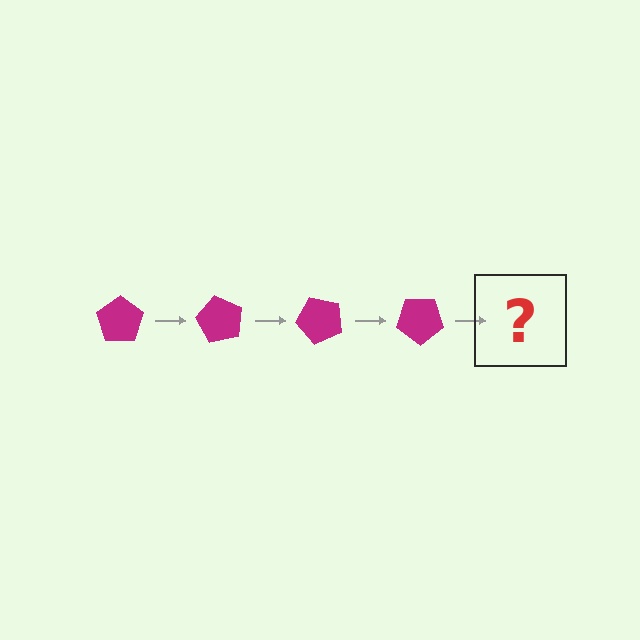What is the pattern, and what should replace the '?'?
The pattern is that the pentagon rotates 60 degrees each step. The '?' should be a magenta pentagon rotated 240 degrees.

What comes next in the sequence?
The next element should be a magenta pentagon rotated 240 degrees.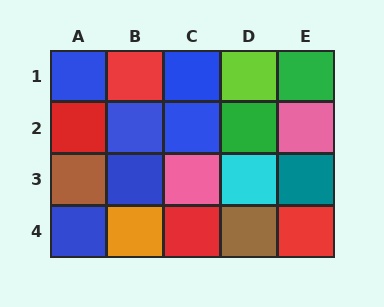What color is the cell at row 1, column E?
Green.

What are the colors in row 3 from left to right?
Brown, blue, pink, cyan, teal.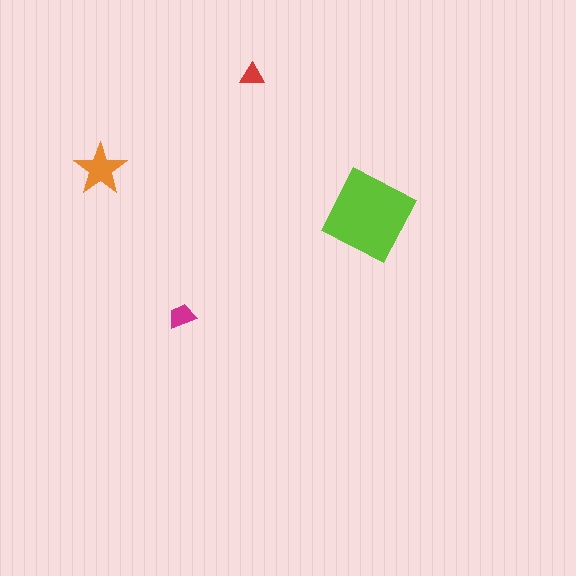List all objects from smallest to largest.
The red triangle, the magenta trapezoid, the orange star, the lime diamond.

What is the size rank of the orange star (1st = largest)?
2nd.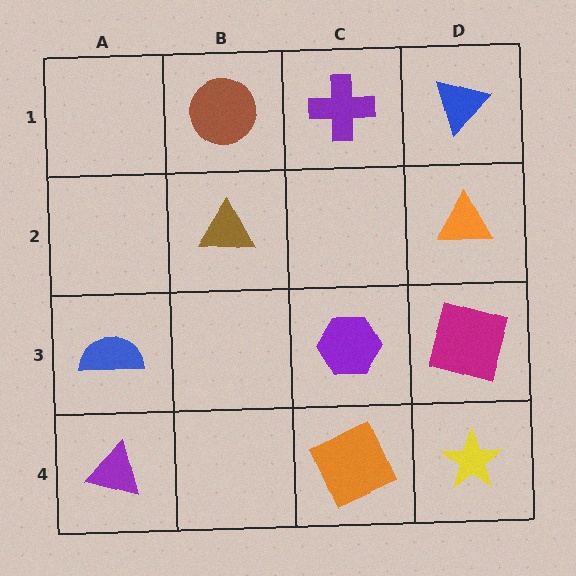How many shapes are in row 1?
3 shapes.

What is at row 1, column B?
A brown circle.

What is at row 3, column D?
A magenta square.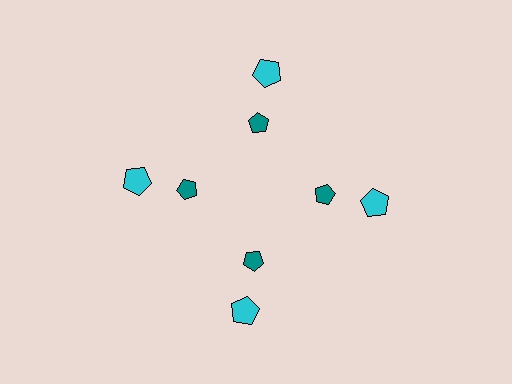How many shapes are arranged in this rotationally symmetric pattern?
There are 8 shapes, arranged in 4 groups of 2.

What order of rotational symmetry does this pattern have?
This pattern has 4-fold rotational symmetry.